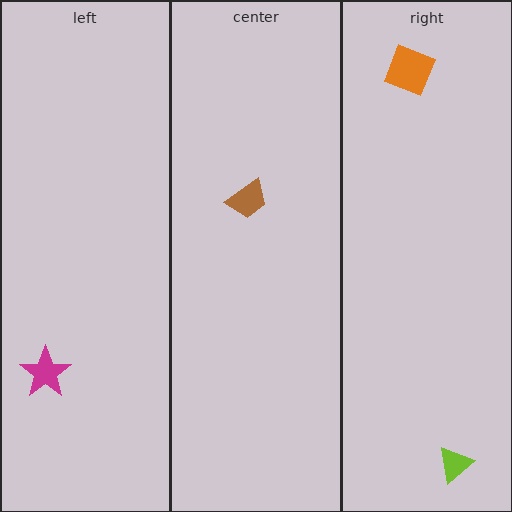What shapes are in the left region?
The magenta star.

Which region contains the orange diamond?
The right region.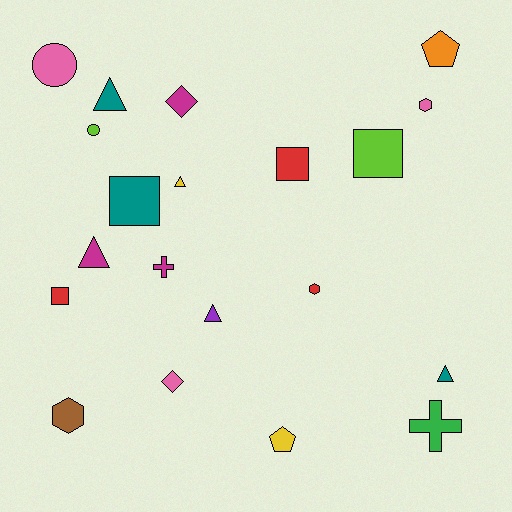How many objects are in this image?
There are 20 objects.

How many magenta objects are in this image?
There are 3 magenta objects.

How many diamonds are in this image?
There are 2 diamonds.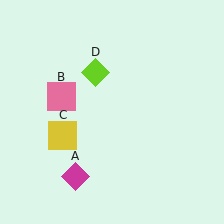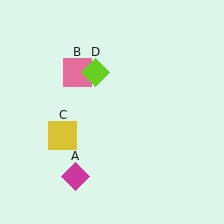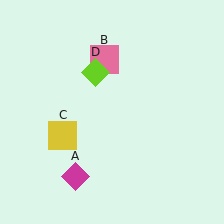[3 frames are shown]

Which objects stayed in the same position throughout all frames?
Magenta diamond (object A) and yellow square (object C) and lime diamond (object D) remained stationary.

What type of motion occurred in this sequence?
The pink square (object B) rotated clockwise around the center of the scene.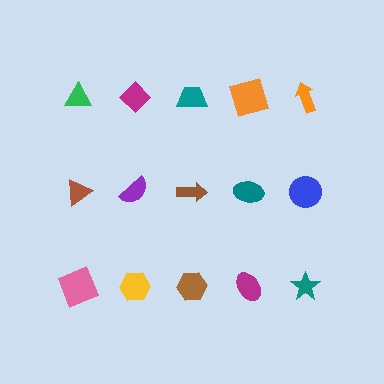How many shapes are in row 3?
5 shapes.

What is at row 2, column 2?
A purple semicircle.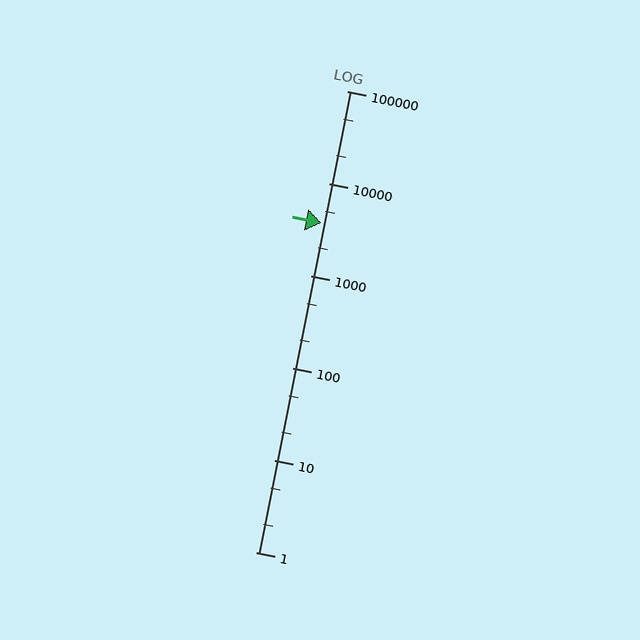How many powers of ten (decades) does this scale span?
The scale spans 5 decades, from 1 to 100000.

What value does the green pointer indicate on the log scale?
The pointer indicates approximately 3700.